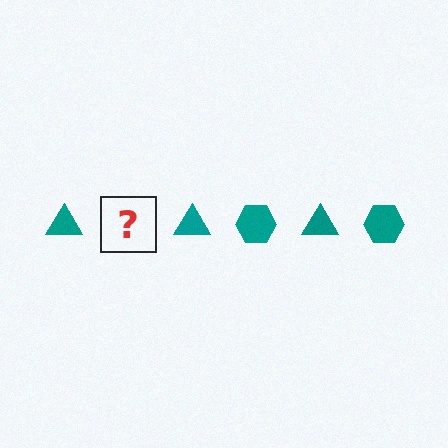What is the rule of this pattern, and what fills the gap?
The rule is that the pattern cycles through triangle, hexagon shapes in teal. The gap should be filled with a teal hexagon.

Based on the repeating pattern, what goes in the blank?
The blank should be a teal hexagon.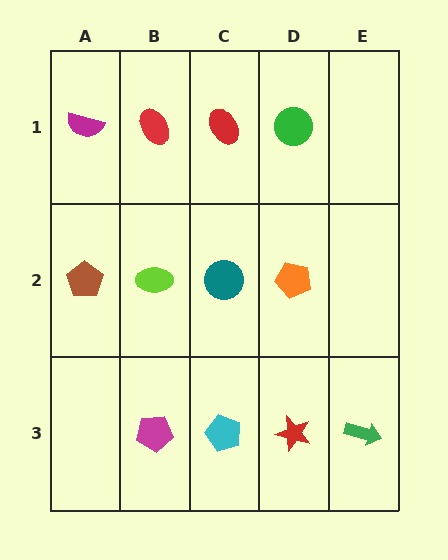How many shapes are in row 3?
4 shapes.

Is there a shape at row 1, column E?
No, that cell is empty.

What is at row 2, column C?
A teal circle.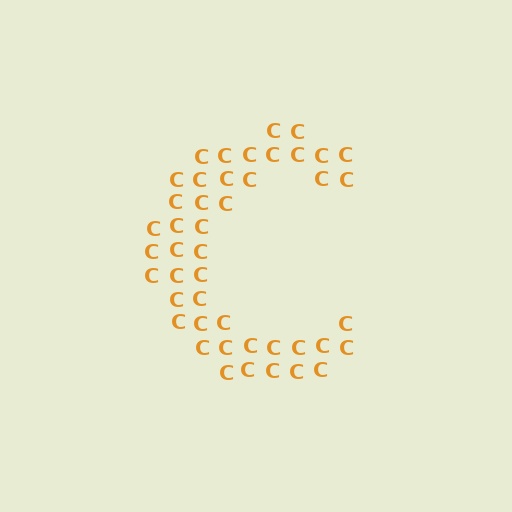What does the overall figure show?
The overall figure shows the letter C.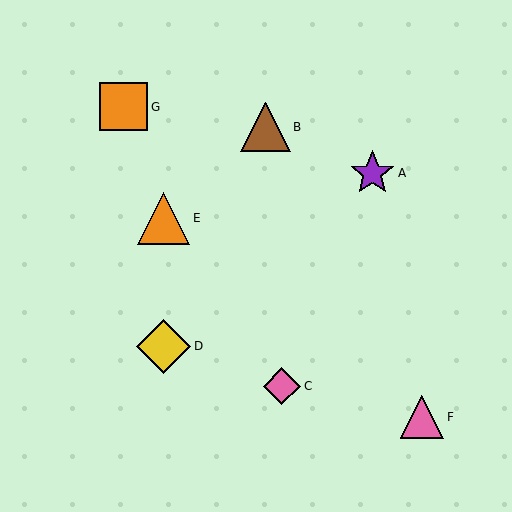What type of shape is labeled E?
Shape E is an orange triangle.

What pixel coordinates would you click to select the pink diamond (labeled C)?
Click at (282, 386) to select the pink diamond C.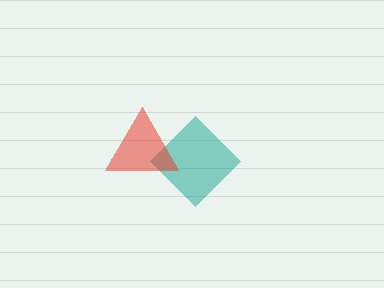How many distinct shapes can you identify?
There are 2 distinct shapes: a teal diamond, a red triangle.